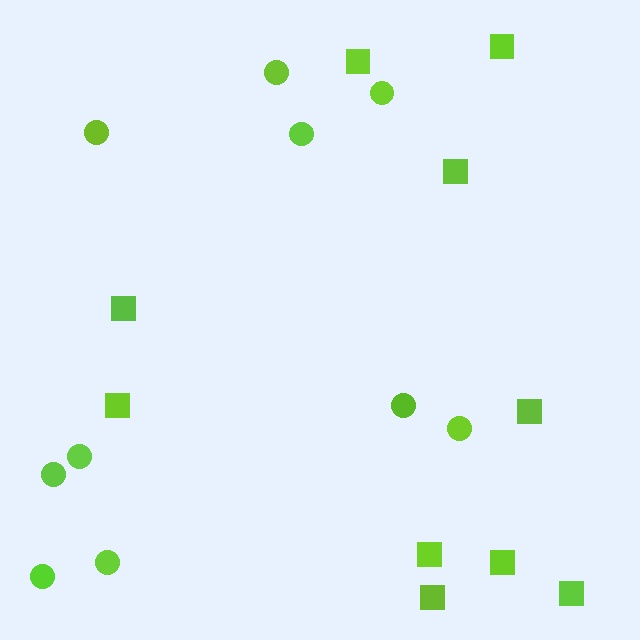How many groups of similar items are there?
There are 2 groups: one group of circles (10) and one group of squares (10).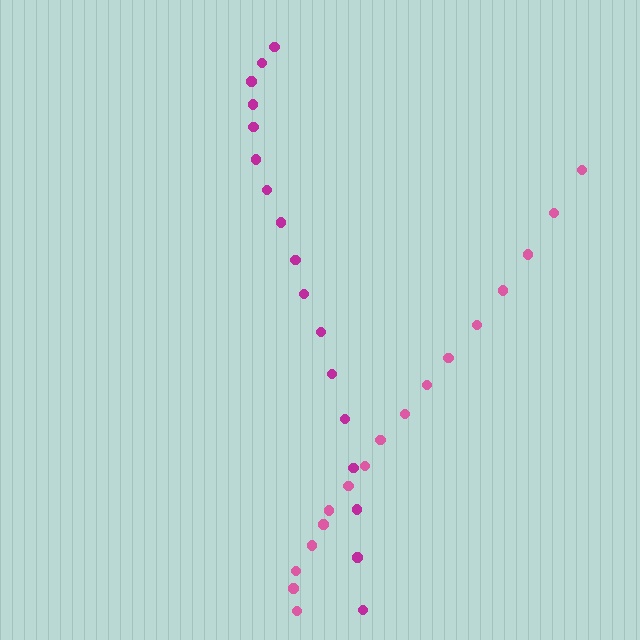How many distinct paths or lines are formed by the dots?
There are 2 distinct paths.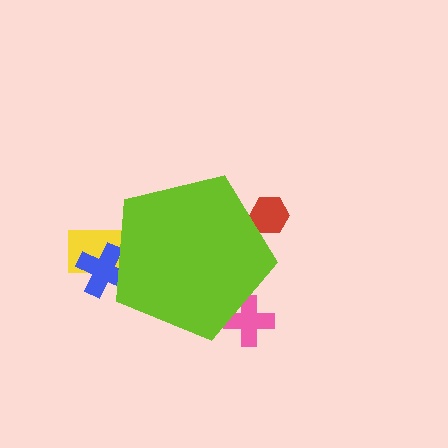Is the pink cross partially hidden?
Yes, the pink cross is partially hidden behind the lime pentagon.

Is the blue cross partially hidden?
Yes, the blue cross is partially hidden behind the lime pentagon.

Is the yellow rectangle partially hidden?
Yes, the yellow rectangle is partially hidden behind the lime pentagon.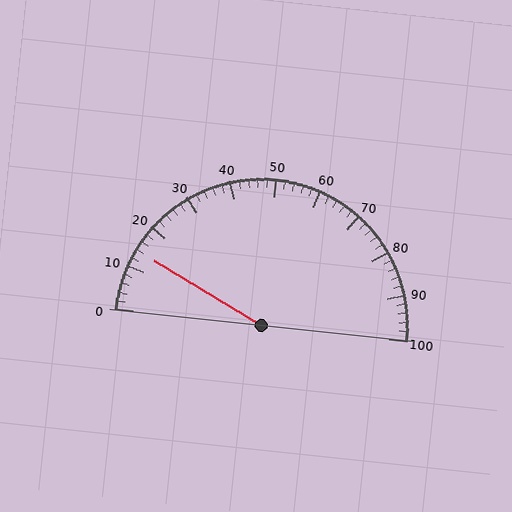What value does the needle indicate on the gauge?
The needle indicates approximately 14.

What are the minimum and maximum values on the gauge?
The gauge ranges from 0 to 100.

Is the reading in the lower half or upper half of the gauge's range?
The reading is in the lower half of the range (0 to 100).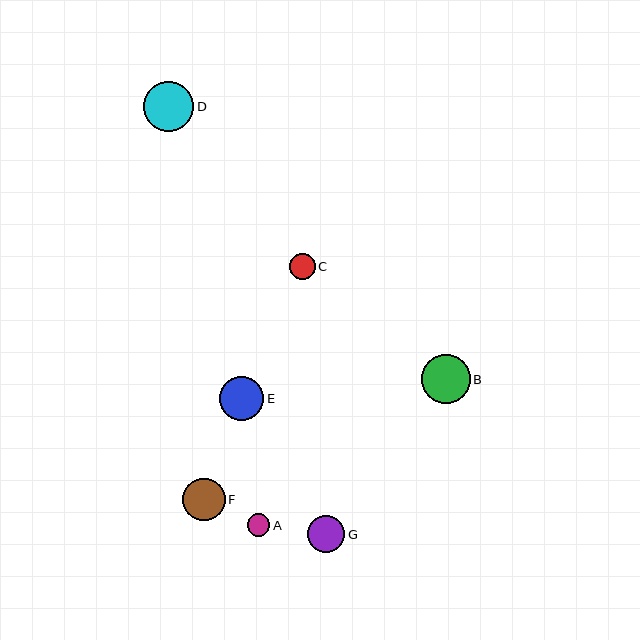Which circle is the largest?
Circle D is the largest with a size of approximately 50 pixels.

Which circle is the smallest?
Circle A is the smallest with a size of approximately 22 pixels.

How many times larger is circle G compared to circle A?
Circle G is approximately 1.7 times the size of circle A.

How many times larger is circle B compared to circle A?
Circle B is approximately 2.2 times the size of circle A.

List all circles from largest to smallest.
From largest to smallest: D, B, E, F, G, C, A.